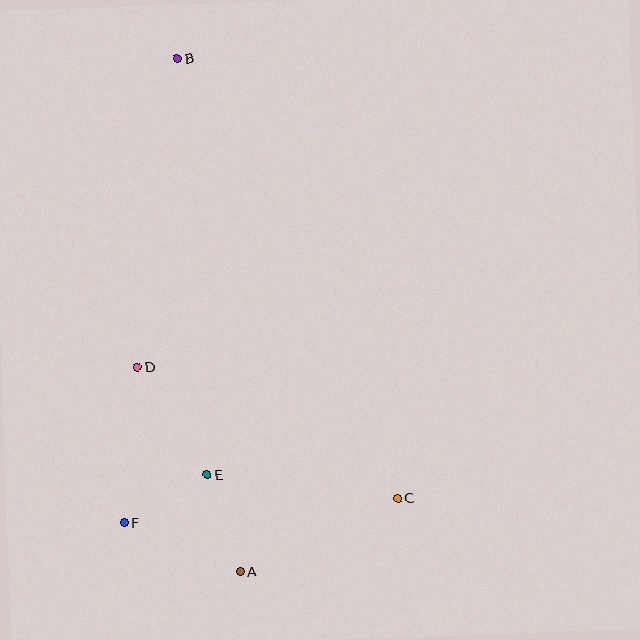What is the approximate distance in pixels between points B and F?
The distance between B and F is approximately 467 pixels.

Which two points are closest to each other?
Points E and F are closest to each other.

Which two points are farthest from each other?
Points A and B are farthest from each other.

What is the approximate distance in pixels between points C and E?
The distance between C and E is approximately 192 pixels.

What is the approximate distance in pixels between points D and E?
The distance between D and E is approximately 128 pixels.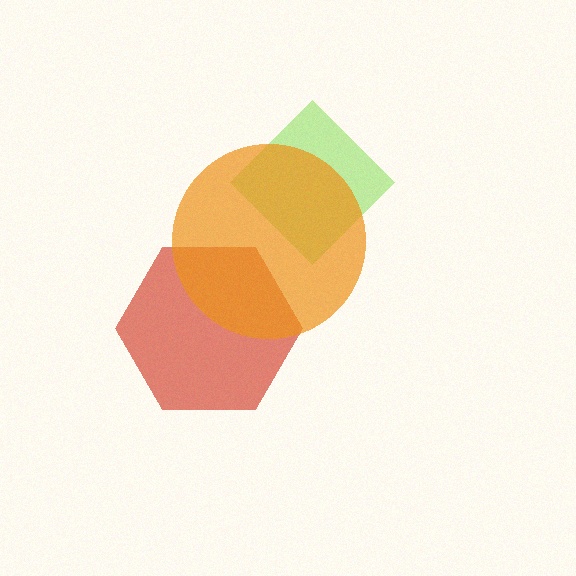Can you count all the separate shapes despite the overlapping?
Yes, there are 3 separate shapes.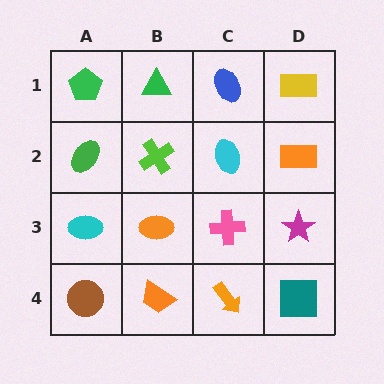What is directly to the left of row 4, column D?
An orange arrow.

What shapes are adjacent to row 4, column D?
A magenta star (row 3, column D), an orange arrow (row 4, column C).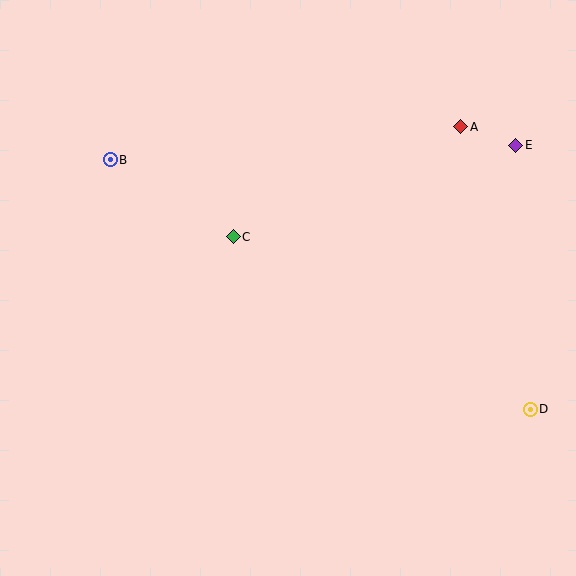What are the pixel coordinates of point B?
Point B is at (110, 160).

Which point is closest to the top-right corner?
Point E is closest to the top-right corner.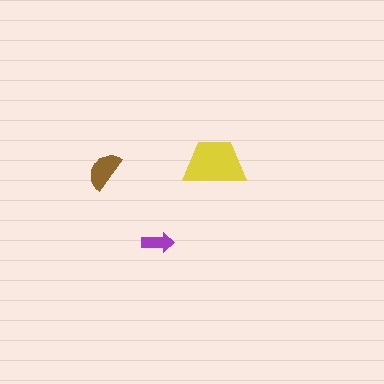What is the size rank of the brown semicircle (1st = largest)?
2nd.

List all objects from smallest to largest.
The purple arrow, the brown semicircle, the yellow trapezoid.